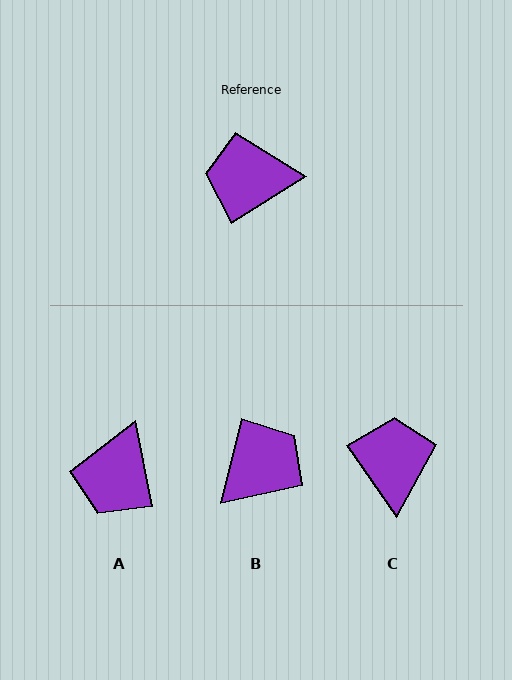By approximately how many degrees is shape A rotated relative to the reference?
Approximately 70 degrees counter-clockwise.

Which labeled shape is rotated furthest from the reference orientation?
B, about 136 degrees away.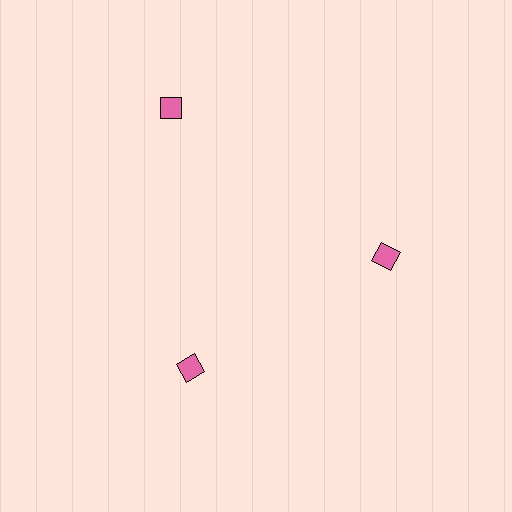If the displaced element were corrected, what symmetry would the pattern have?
It would have 3-fold rotational symmetry — the pattern would map onto itself every 120 degrees.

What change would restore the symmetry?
The symmetry would be restored by moving it inward, back onto the ring so that all 3 diamonds sit at equal angles and equal distance from the center.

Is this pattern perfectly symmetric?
No. The 3 pink diamonds are arranged in a ring, but one element near the 11 o'clock position is pushed outward from the center, breaking the 3-fold rotational symmetry.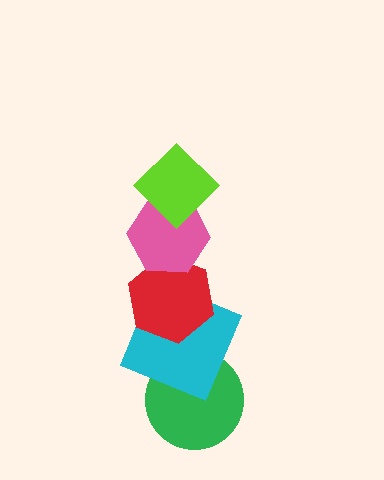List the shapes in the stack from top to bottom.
From top to bottom: the lime diamond, the pink hexagon, the red hexagon, the cyan square, the green circle.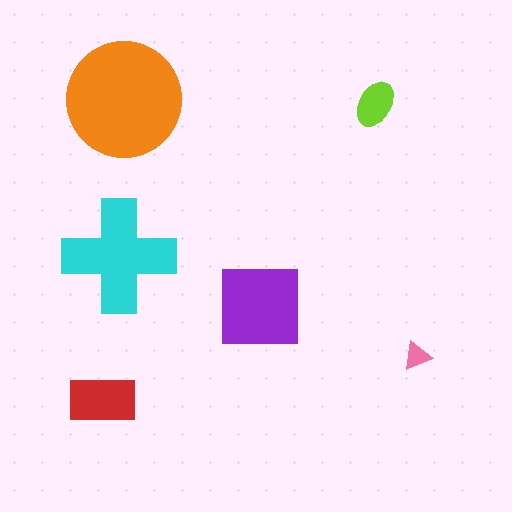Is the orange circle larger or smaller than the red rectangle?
Larger.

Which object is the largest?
The orange circle.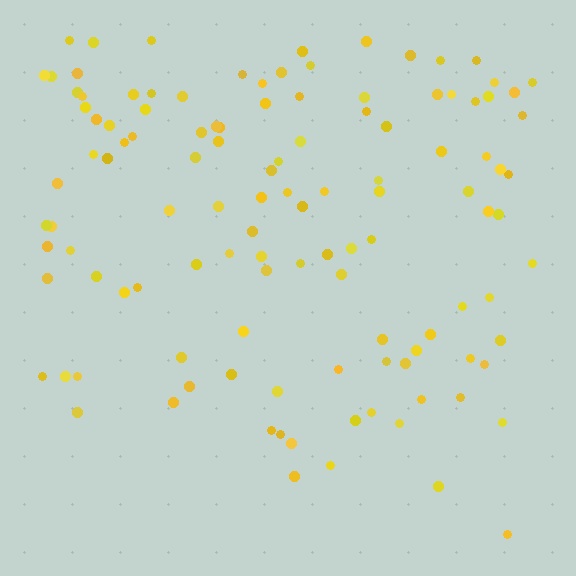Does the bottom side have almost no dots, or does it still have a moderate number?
Still a moderate number, just noticeably fewer than the top.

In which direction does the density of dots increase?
From bottom to top, with the top side densest.